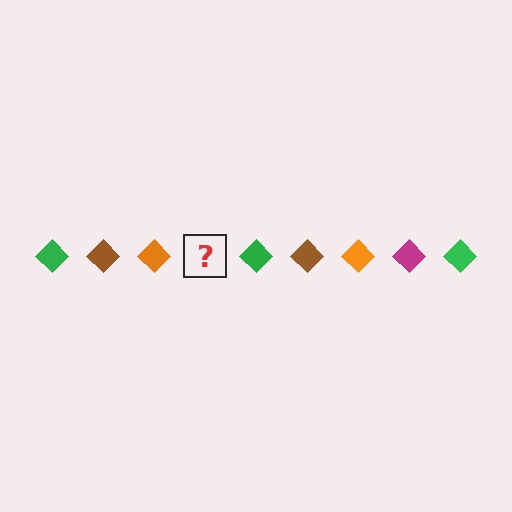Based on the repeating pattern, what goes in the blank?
The blank should be a magenta diamond.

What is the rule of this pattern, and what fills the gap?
The rule is that the pattern cycles through green, brown, orange, magenta diamonds. The gap should be filled with a magenta diamond.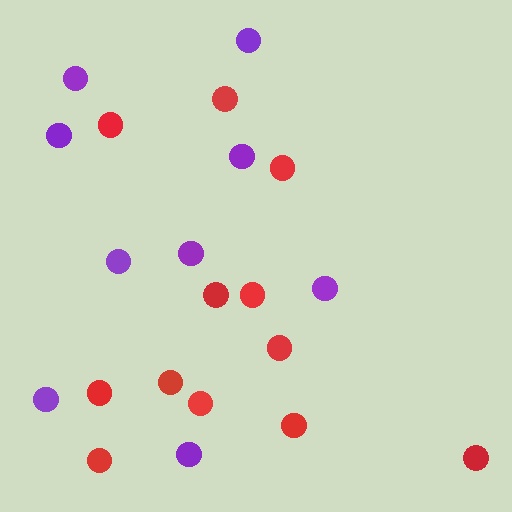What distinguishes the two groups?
There are 2 groups: one group of red circles (12) and one group of purple circles (9).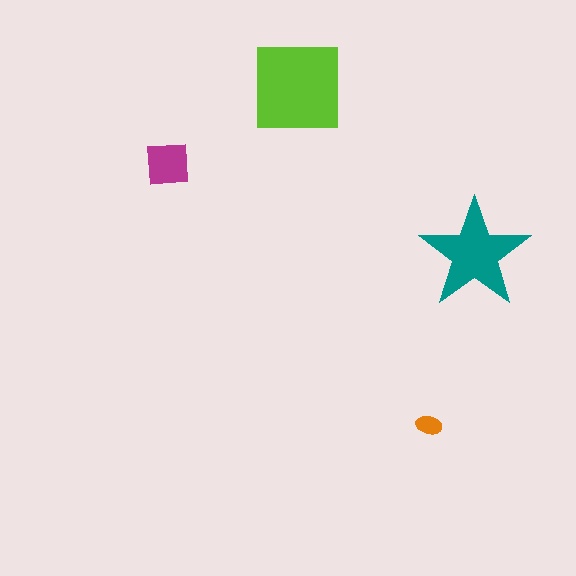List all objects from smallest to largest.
The orange ellipse, the magenta square, the teal star, the lime square.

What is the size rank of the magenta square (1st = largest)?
3rd.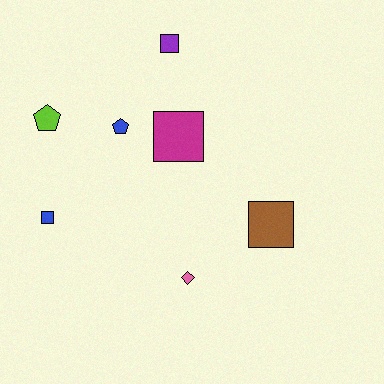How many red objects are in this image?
There are no red objects.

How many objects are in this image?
There are 7 objects.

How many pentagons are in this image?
There are 2 pentagons.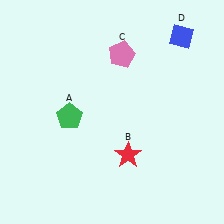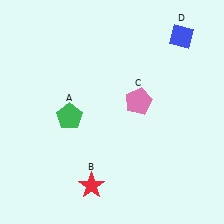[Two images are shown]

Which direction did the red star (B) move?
The red star (B) moved left.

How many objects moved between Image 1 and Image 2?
2 objects moved between the two images.